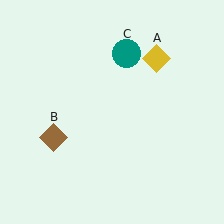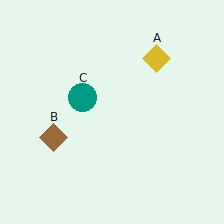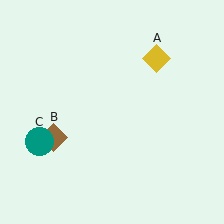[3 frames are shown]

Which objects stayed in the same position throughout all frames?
Yellow diamond (object A) and brown diamond (object B) remained stationary.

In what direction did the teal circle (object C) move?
The teal circle (object C) moved down and to the left.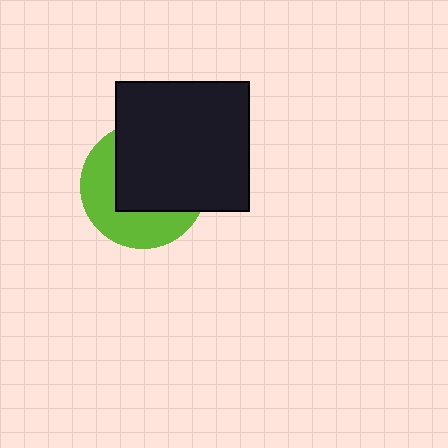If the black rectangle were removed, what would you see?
You would see the complete lime circle.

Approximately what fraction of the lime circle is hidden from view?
Roughly 57% of the lime circle is hidden behind the black rectangle.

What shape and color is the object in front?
The object in front is a black rectangle.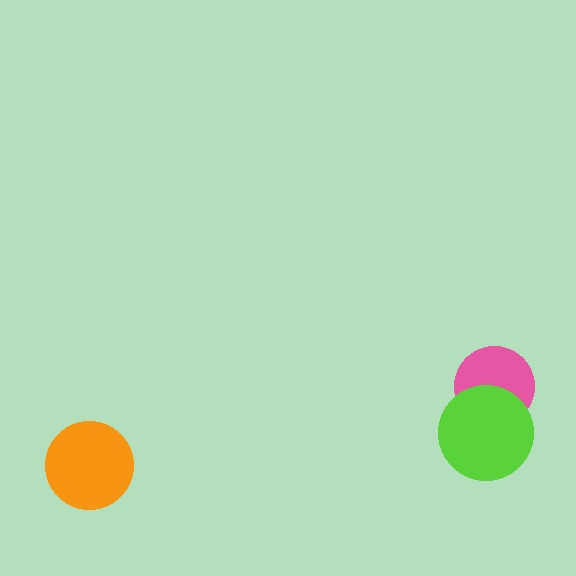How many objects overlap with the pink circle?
1 object overlaps with the pink circle.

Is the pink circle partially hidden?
Yes, it is partially covered by another shape.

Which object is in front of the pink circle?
The lime circle is in front of the pink circle.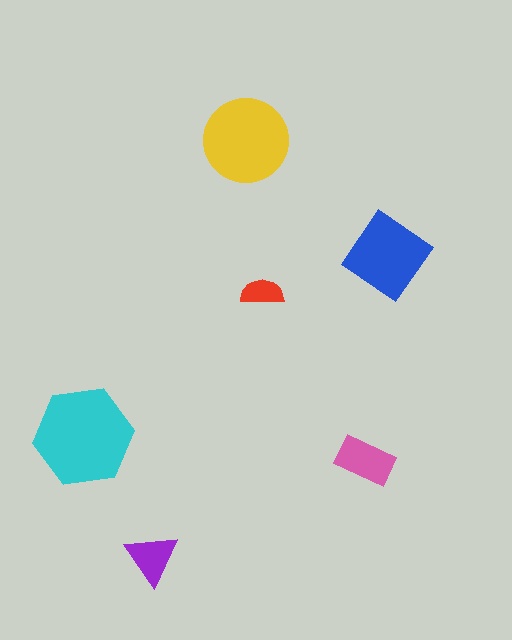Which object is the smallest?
The red semicircle.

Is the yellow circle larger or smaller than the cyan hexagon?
Smaller.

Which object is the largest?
The cyan hexagon.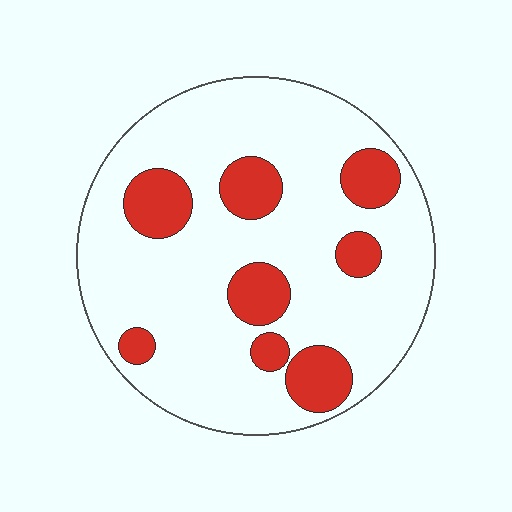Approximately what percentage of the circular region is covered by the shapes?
Approximately 20%.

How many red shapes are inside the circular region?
8.